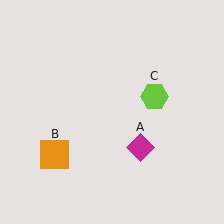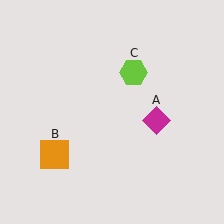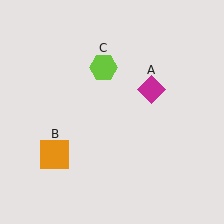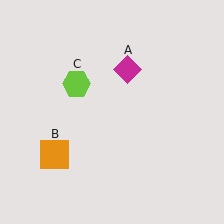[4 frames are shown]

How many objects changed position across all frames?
2 objects changed position: magenta diamond (object A), lime hexagon (object C).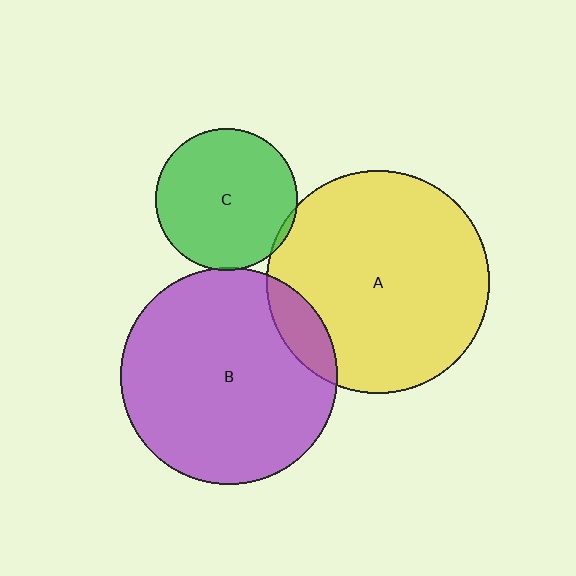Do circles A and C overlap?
Yes.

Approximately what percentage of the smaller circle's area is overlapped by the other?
Approximately 5%.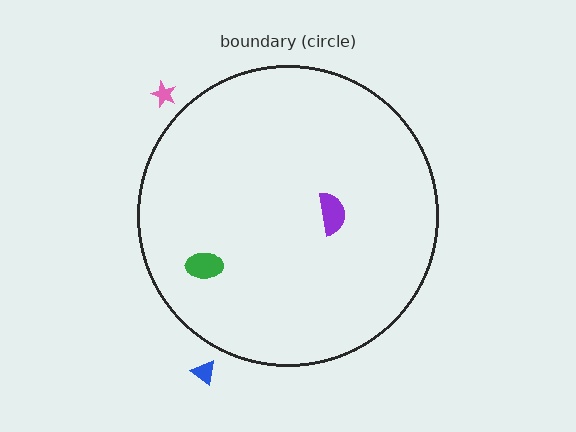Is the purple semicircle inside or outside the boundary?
Inside.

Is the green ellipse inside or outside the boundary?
Inside.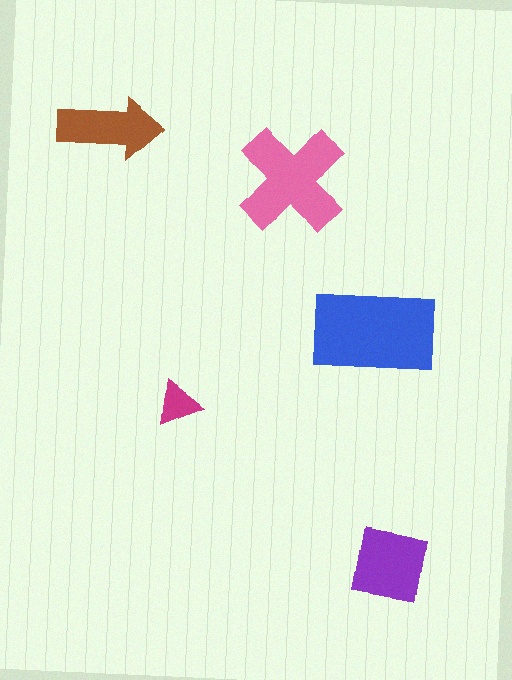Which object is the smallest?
The magenta triangle.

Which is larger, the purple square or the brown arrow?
The purple square.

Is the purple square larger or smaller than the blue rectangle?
Smaller.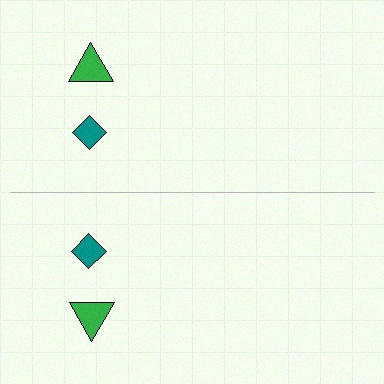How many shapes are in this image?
There are 4 shapes in this image.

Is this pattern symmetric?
Yes, this pattern has bilateral (reflection) symmetry.